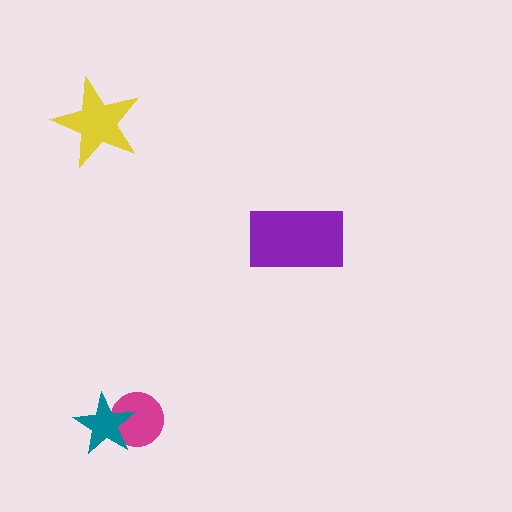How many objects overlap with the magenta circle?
1 object overlaps with the magenta circle.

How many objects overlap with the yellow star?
0 objects overlap with the yellow star.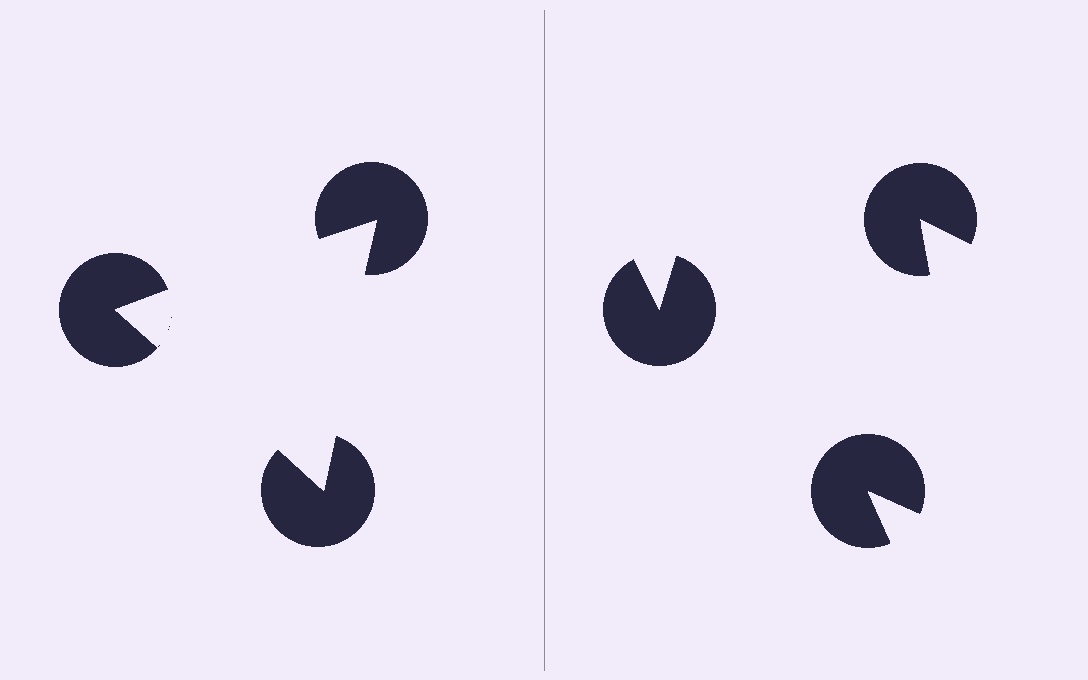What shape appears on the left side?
An illusory triangle.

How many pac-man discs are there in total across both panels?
6 — 3 on each side.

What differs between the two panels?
The pac-man discs are positioned identically on both sides; only the wedge orientations differ. On the left they align to a triangle; on the right they are misaligned.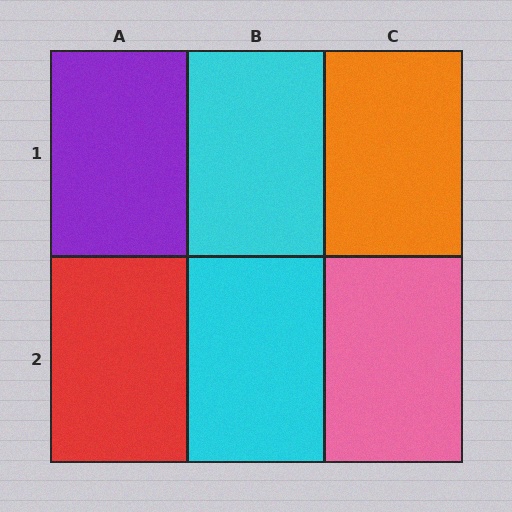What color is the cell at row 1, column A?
Purple.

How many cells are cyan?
2 cells are cyan.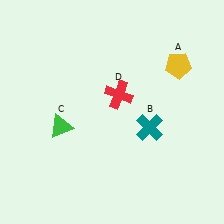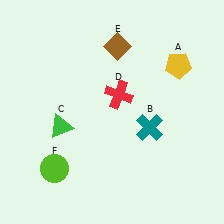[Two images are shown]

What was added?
A brown diamond (E), a lime circle (F) were added in Image 2.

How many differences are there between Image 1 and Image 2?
There are 2 differences between the two images.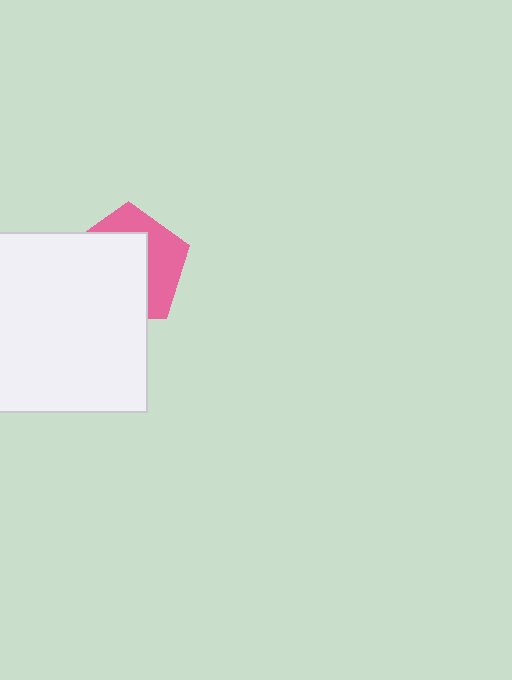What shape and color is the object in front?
The object in front is a white square.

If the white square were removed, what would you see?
You would see the complete pink pentagon.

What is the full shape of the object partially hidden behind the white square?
The partially hidden object is a pink pentagon.